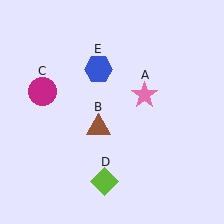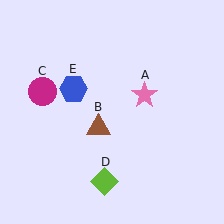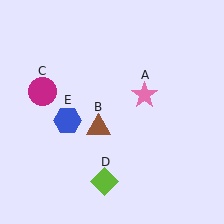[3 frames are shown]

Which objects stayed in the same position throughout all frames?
Pink star (object A) and brown triangle (object B) and magenta circle (object C) and lime diamond (object D) remained stationary.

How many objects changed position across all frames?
1 object changed position: blue hexagon (object E).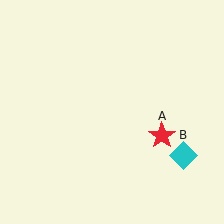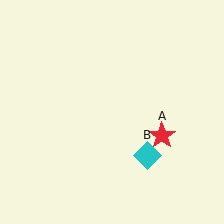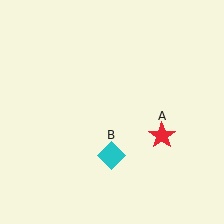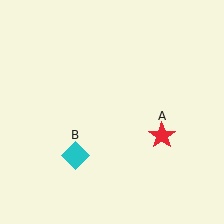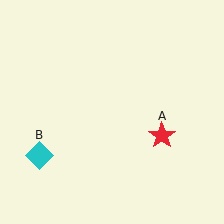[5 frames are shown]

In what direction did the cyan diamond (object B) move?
The cyan diamond (object B) moved left.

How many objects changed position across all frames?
1 object changed position: cyan diamond (object B).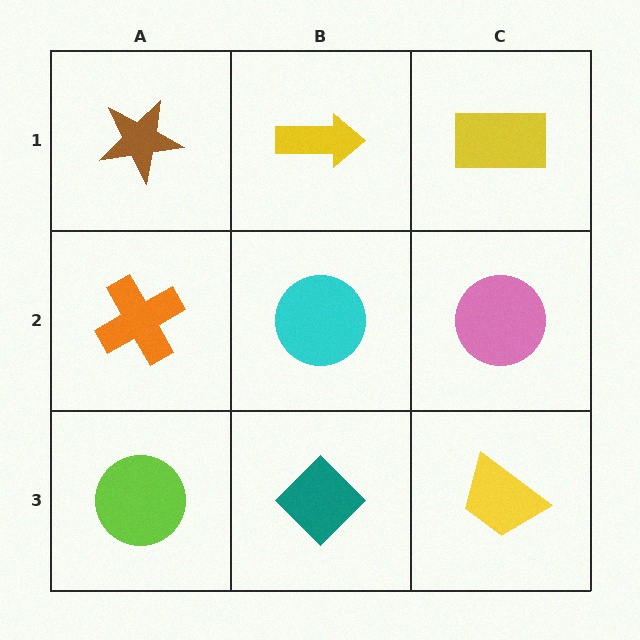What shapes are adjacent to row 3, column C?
A pink circle (row 2, column C), a teal diamond (row 3, column B).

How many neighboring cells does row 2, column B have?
4.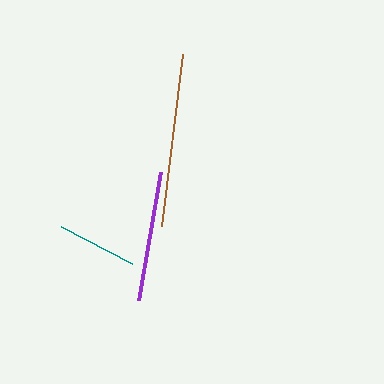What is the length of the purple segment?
The purple segment is approximately 130 pixels long.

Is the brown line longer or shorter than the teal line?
The brown line is longer than the teal line.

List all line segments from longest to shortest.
From longest to shortest: brown, purple, teal.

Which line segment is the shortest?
The teal line is the shortest at approximately 81 pixels.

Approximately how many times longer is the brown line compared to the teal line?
The brown line is approximately 2.1 times the length of the teal line.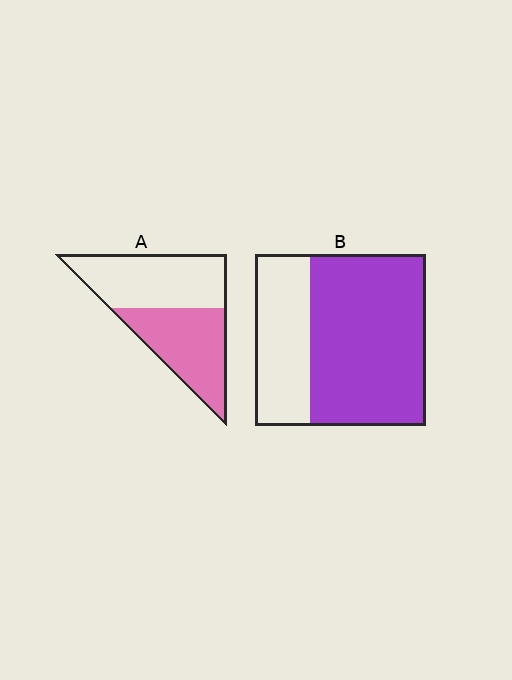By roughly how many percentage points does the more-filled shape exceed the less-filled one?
By roughly 20 percentage points (B over A).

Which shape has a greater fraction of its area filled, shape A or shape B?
Shape B.